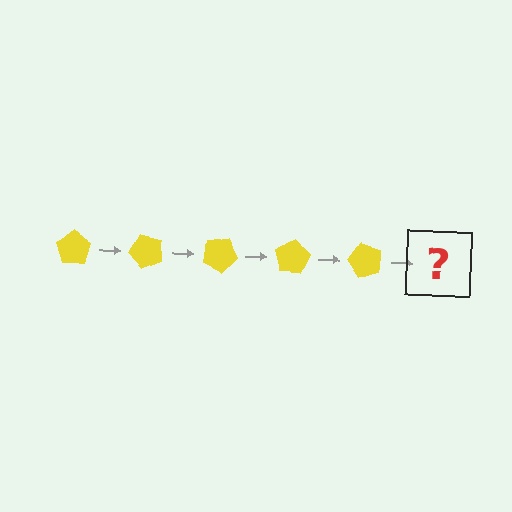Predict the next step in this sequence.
The next step is a yellow pentagon rotated 250 degrees.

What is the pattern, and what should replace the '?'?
The pattern is that the pentagon rotates 50 degrees each step. The '?' should be a yellow pentagon rotated 250 degrees.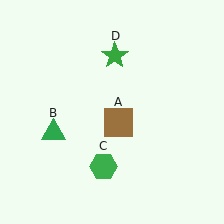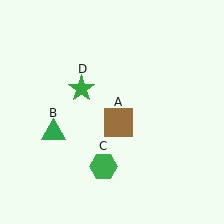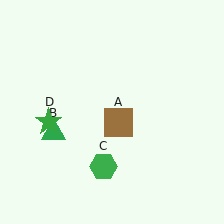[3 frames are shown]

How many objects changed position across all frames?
1 object changed position: green star (object D).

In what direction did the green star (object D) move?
The green star (object D) moved down and to the left.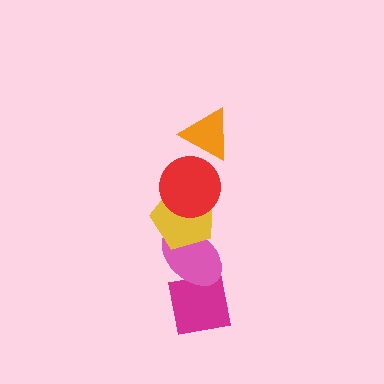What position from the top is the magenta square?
The magenta square is 5th from the top.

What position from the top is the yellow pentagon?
The yellow pentagon is 3rd from the top.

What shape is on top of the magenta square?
The pink ellipse is on top of the magenta square.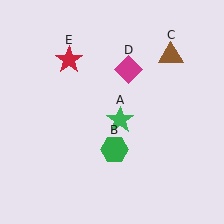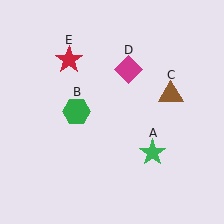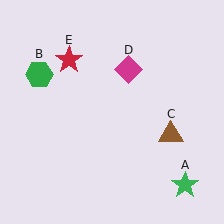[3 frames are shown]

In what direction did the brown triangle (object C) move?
The brown triangle (object C) moved down.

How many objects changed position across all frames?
3 objects changed position: green star (object A), green hexagon (object B), brown triangle (object C).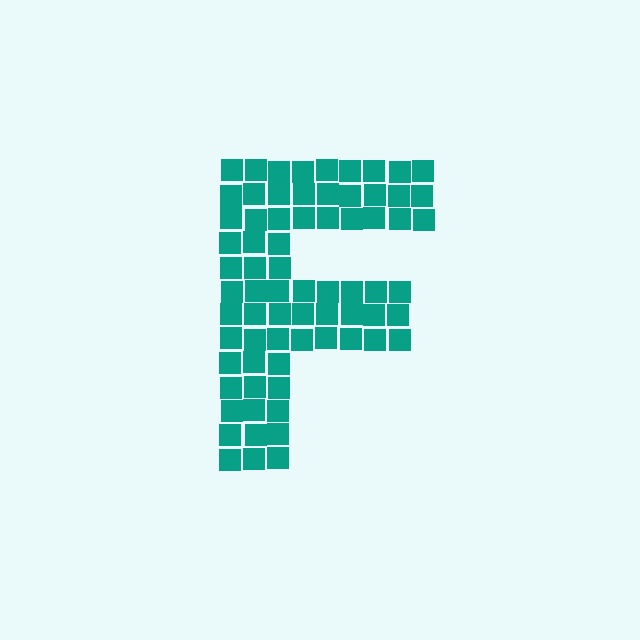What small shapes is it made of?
It is made of small squares.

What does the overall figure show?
The overall figure shows the letter F.